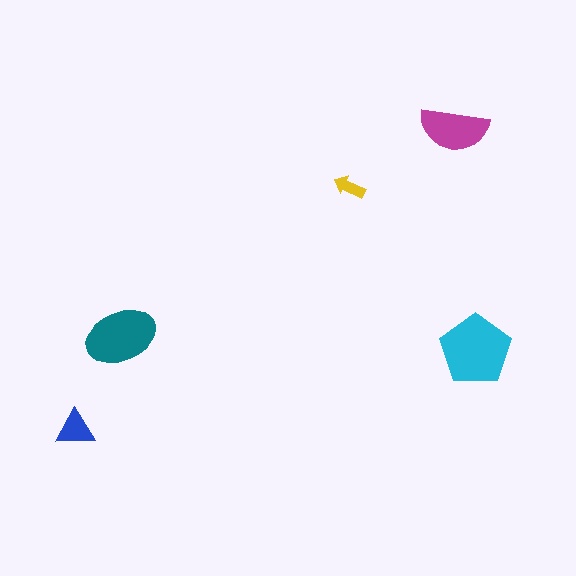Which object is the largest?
The cyan pentagon.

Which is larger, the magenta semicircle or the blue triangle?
The magenta semicircle.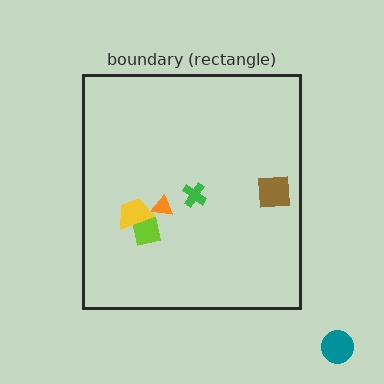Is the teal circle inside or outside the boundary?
Outside.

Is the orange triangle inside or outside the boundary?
Inside.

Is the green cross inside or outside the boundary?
Inside.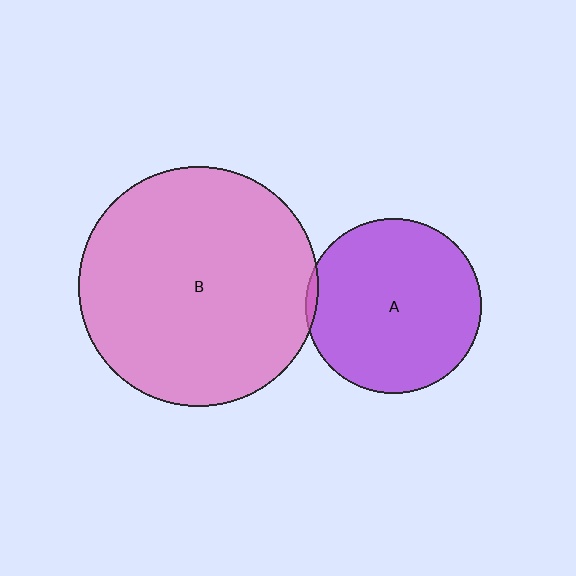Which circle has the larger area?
Circle B (pink).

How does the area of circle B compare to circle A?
Approximately 1.9 times.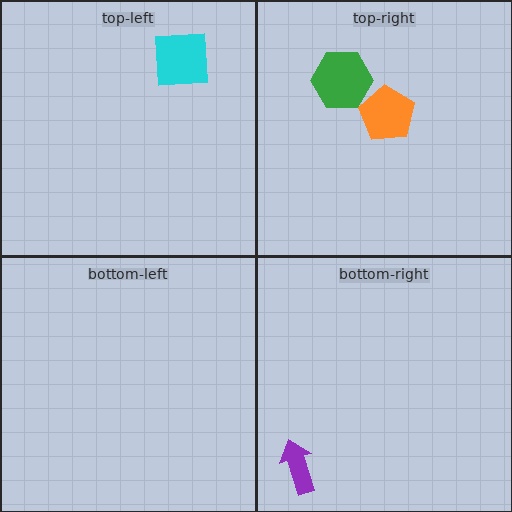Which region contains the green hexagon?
The top-right region.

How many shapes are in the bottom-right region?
1.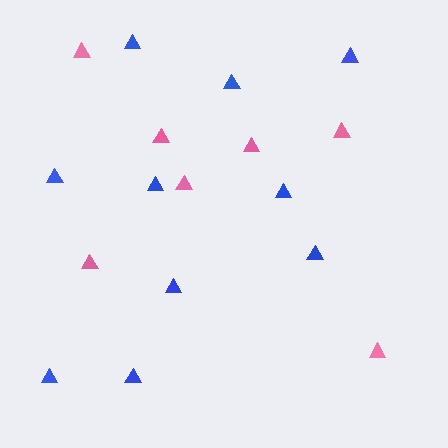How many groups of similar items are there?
There are 2 groups: one group of blue triangles (10) and one group of pink triangles (7).